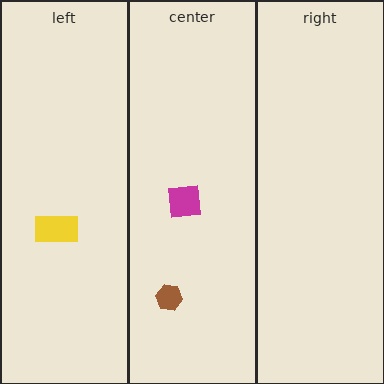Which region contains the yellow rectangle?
The left region.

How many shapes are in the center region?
2.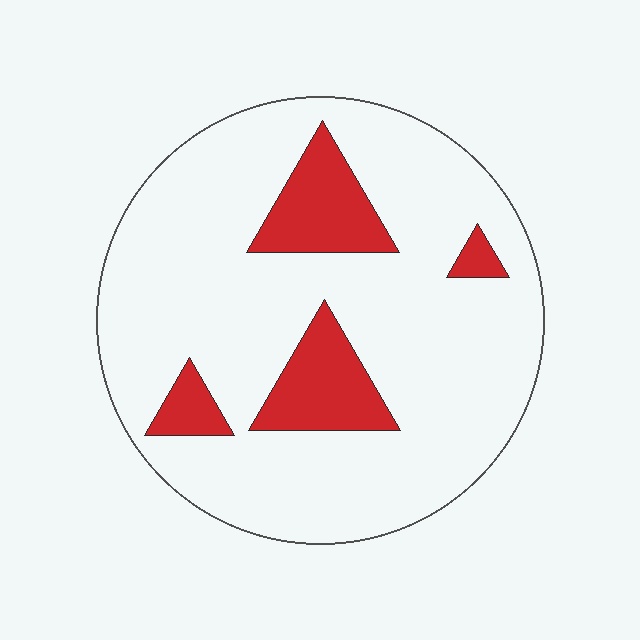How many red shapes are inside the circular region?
4.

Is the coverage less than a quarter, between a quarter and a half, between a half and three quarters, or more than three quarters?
Less than a quarter.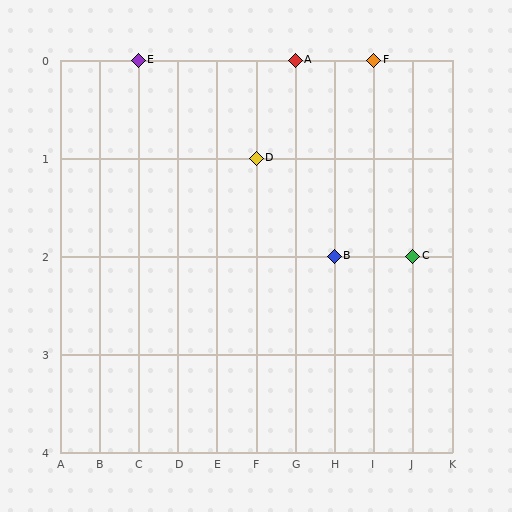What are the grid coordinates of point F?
Point F is at grid coordinates (I, 0).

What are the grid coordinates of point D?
Point D is at grid coordinates (F, 1).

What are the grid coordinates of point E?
Point E is at grid coordinates (C, 0).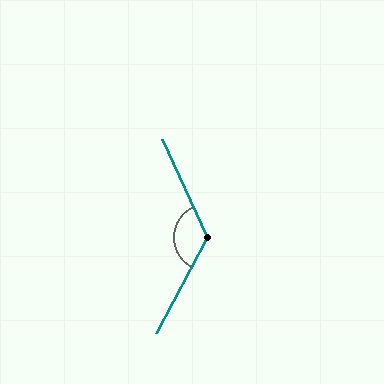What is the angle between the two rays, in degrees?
Approximately 127 degrees.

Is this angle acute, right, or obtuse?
It is obtuse.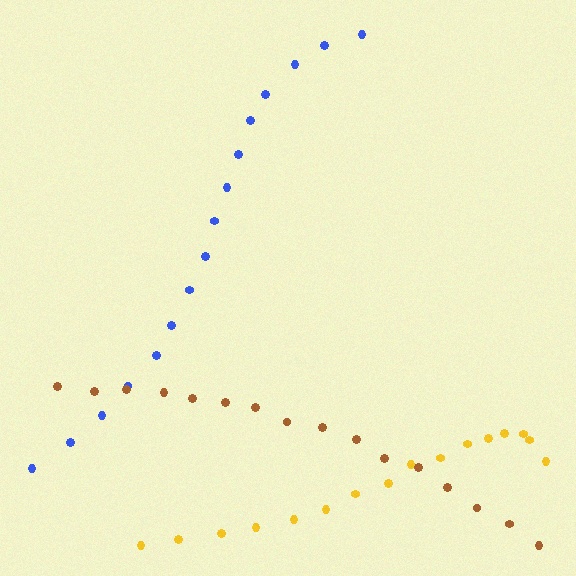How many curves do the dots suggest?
There are 3 distinct paths.